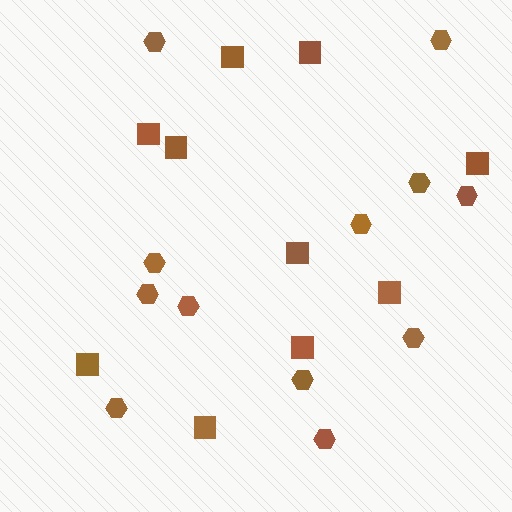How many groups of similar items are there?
There are 2 groups: one group of squares (10) and one group of hexagons (12).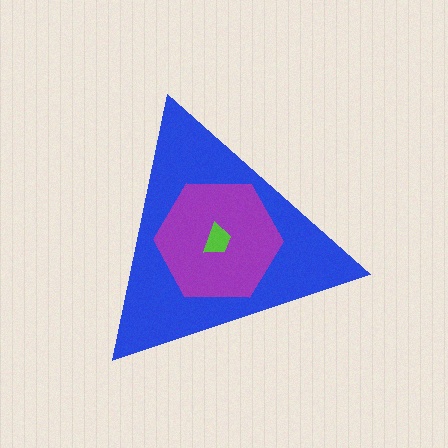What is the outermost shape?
The blue triangle.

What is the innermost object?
The lime trapezoid.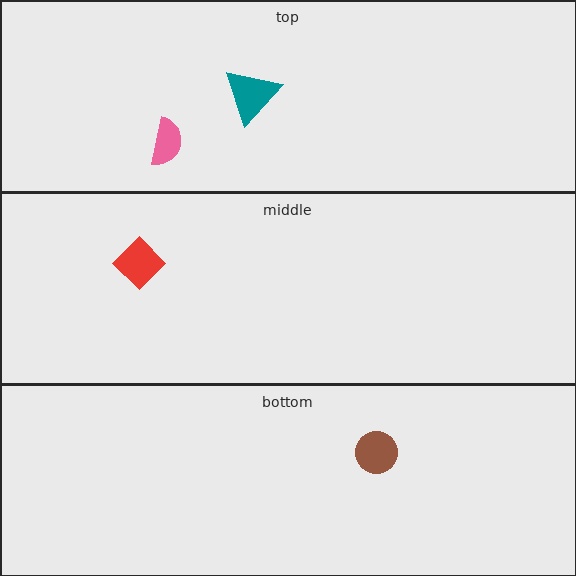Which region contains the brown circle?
The bottom region.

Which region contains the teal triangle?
The top region.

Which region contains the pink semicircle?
The top region.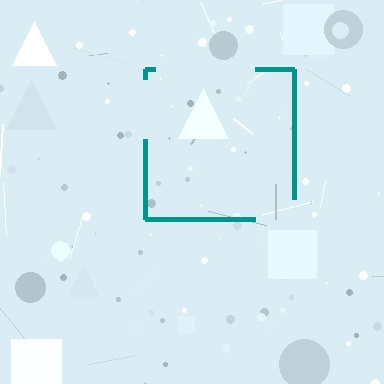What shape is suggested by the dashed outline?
The dashed outline suggests a square.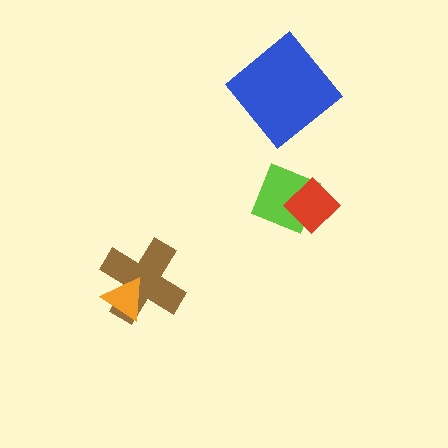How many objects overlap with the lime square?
1 object overlaps with the lime square.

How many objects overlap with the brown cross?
1 object overlaps with the brown cross.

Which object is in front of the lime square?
The red diamond is in front of the lime square.